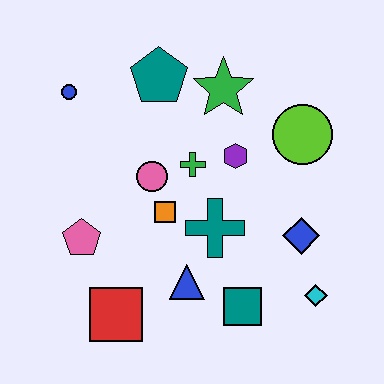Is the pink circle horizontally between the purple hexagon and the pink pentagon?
Yes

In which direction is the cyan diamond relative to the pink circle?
The cyan diamond is to the right of the pink circle.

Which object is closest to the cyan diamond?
The blue diamond is closest to the cyan diamond.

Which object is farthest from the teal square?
The blue circle is farthest from the teal square.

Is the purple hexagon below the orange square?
No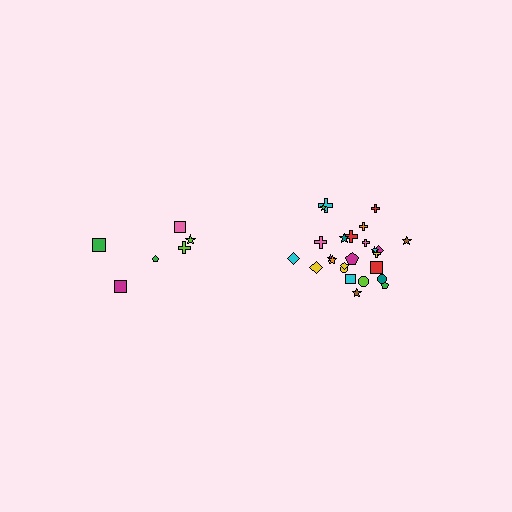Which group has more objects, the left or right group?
The right group.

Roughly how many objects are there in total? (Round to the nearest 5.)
Roughly 30 objects in total.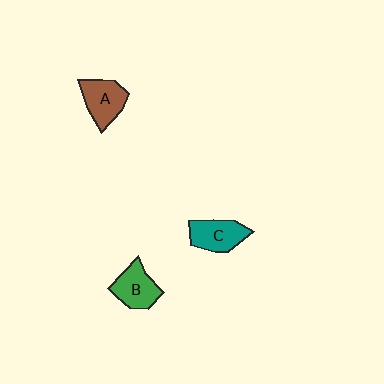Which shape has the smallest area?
Shape C (teal).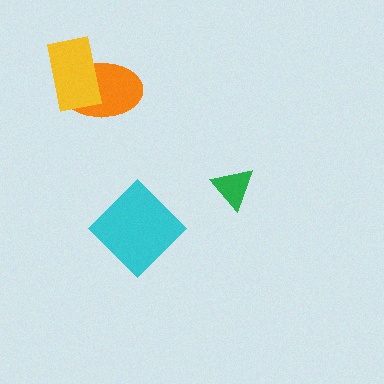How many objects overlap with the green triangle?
0 objects overlap with the green triangle.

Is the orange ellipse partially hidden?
Yes, it is partially covered by another shape.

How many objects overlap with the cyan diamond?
0 objects overlap with the cyan diamond.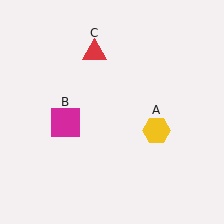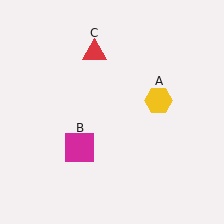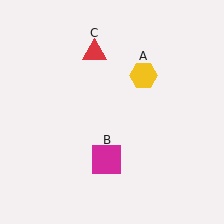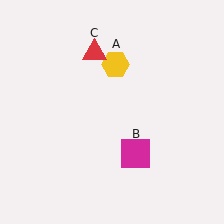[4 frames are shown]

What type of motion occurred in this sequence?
The yellow hexagon (object A), magenta square (object B) rotated counterclockwise around the center of the scene.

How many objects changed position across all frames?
2 objects changed position: yellow hexagon (object A), magenta square (object B).